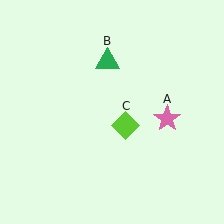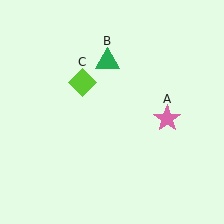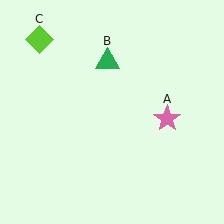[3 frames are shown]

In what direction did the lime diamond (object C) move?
The lime diamond (object C) moved up and to the left.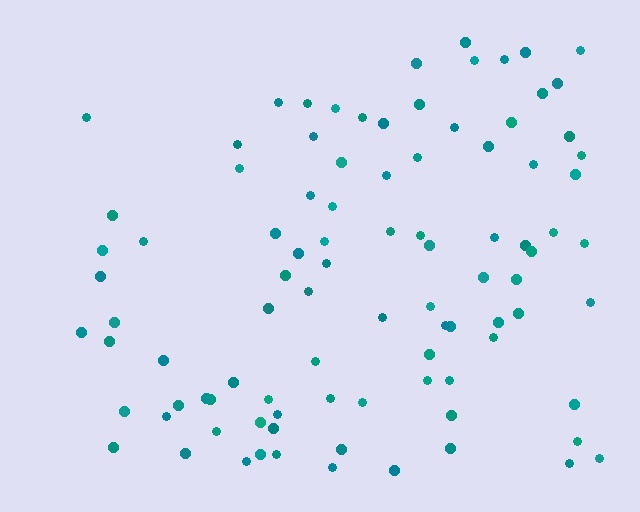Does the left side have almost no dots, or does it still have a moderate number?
Still a moderate number, just noticeably fewer than the right.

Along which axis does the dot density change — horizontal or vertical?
Horizontal.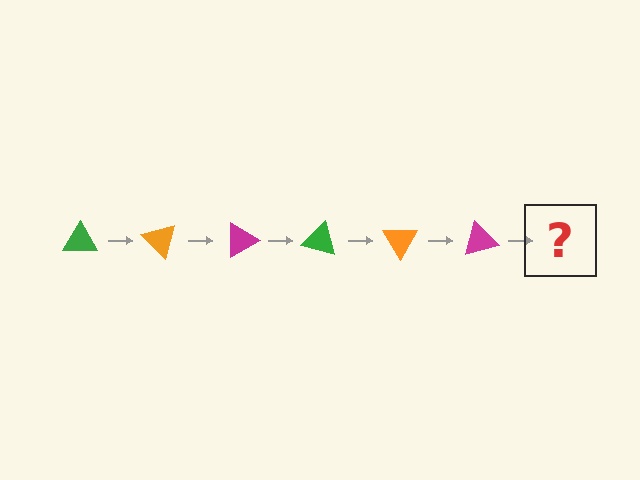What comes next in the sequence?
The next element should be a green triangle, rotated 270 degrees from the start.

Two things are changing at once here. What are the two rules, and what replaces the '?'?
The two rules are that it rotates 45 degrees each step and the color cycles through green, orange, and magenta. The '?' should be a green triangle, rotated 270 degrees from the start.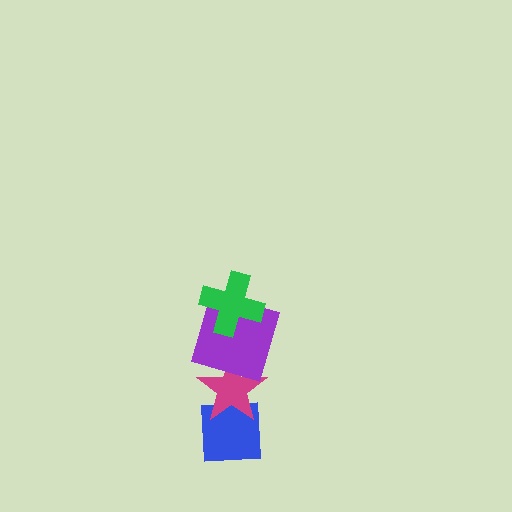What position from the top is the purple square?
The purple square is 2nd from the top.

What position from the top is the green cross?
The green cross is 1st from the top.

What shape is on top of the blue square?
The magenta star is on top of the blue square.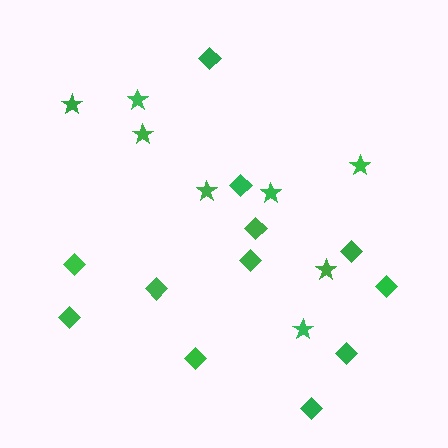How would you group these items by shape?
There are 2 groups: one group of diamonds (12) and one group of stars (8).